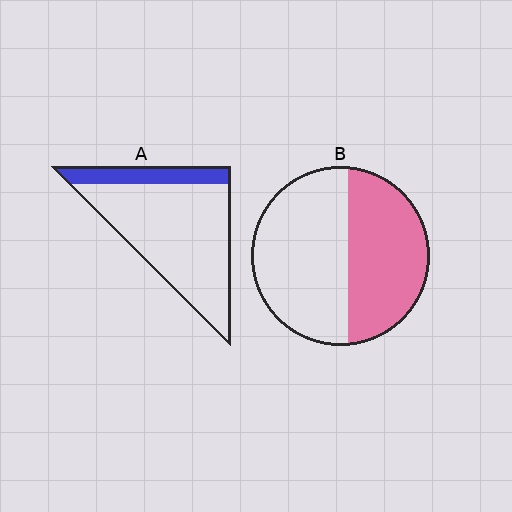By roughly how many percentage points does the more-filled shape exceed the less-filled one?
By roughly 25 percentage points (B over A).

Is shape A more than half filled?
No.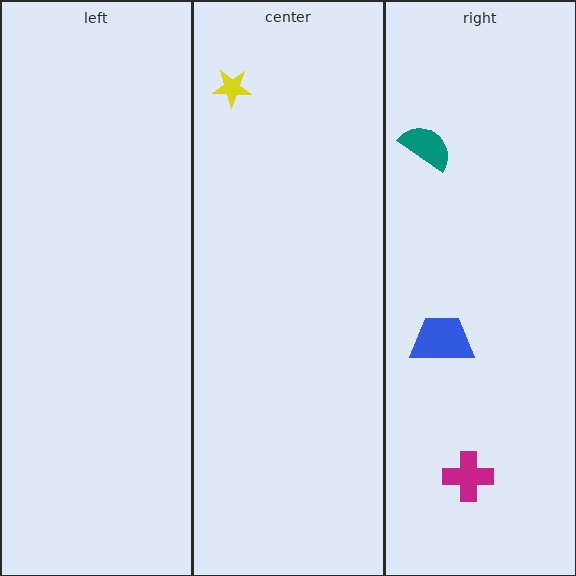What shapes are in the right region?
The blue trapezoid, the magenta cross, the teal semicircle.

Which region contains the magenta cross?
The right region.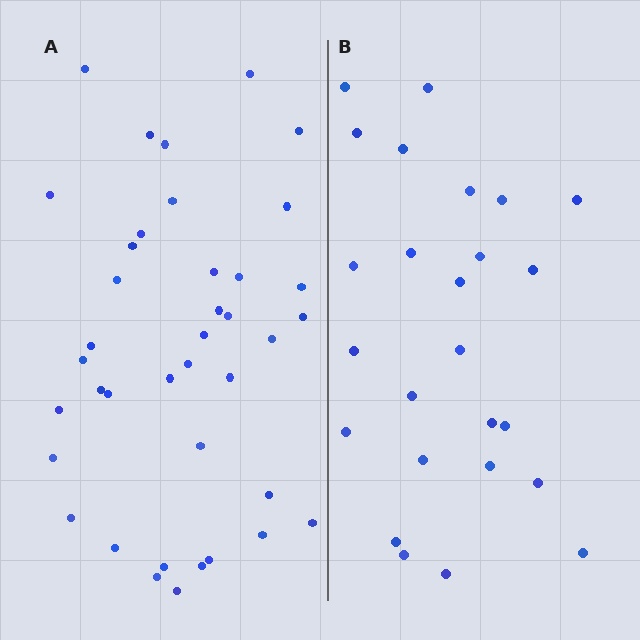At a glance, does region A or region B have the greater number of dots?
Region A (the left region) has more dots.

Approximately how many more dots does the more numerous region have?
Region A has approximately 15 more dots than region B.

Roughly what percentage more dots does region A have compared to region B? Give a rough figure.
About 55% more.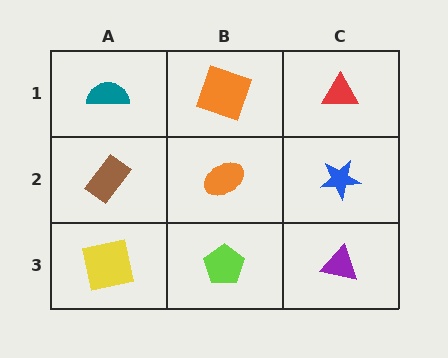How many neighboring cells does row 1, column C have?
2.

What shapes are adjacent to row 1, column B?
An orange ellipse (row 2, column B), a teal semicircle (row 1, column A), a red triangle (row 1, column C).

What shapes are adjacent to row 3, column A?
A brown rectangle (row 2, column A), a lime pentagon (row 3, column B).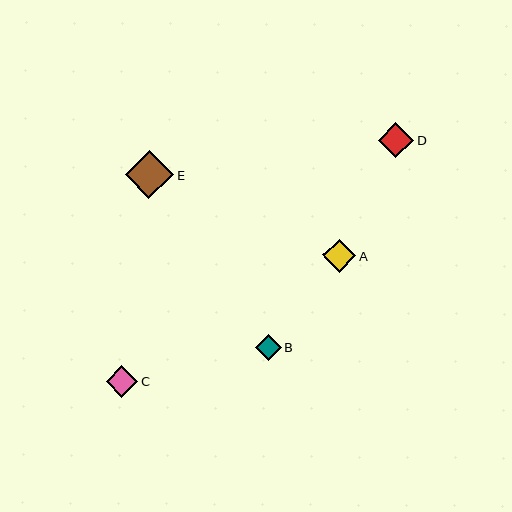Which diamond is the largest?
Diamond E is the largest with a size of approximately 48 pixels.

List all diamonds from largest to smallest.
From largest to smallest: E, D, A, C, B.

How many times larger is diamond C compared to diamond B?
Diamond C is approximately 1.3 times the size of diamond B.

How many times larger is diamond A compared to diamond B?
Diamond A is approximately 1.3 times the size of diamond B.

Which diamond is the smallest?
Diamond B is the smallest with a size of approximately 25 pixels.